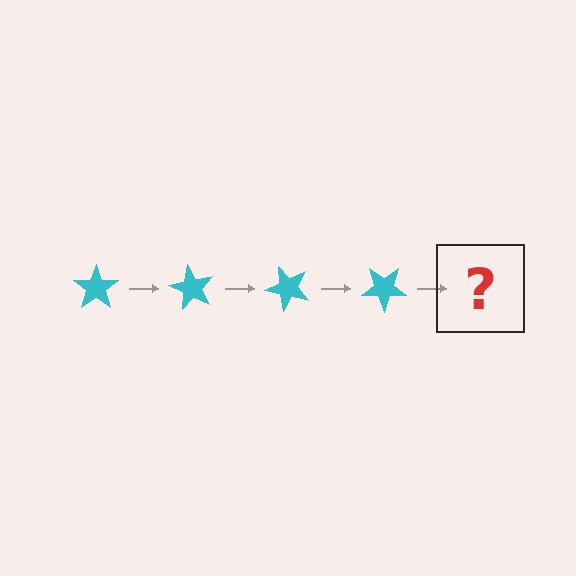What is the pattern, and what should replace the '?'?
The pattern is that the star rotates 60 degrees each step. The '?' should be a cyan star rotated 240 degrees.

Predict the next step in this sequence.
The next step is a cyan star rotated 240 degrees.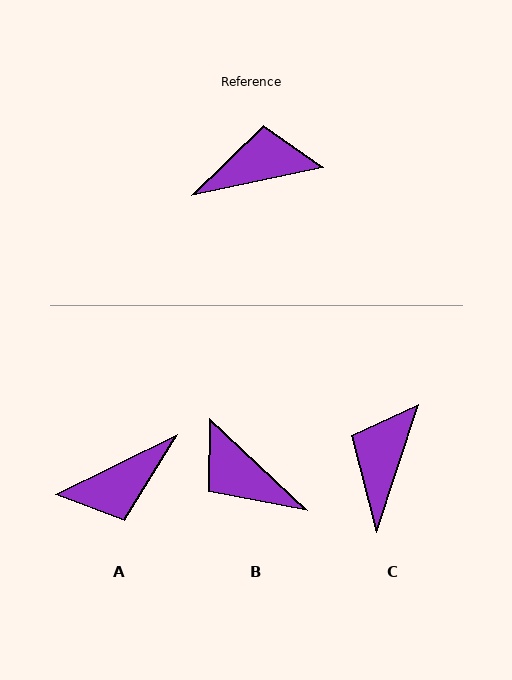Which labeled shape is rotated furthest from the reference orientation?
A, about 166 degrees away.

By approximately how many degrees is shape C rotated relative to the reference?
Approximately 60 degrees counter-clockwise.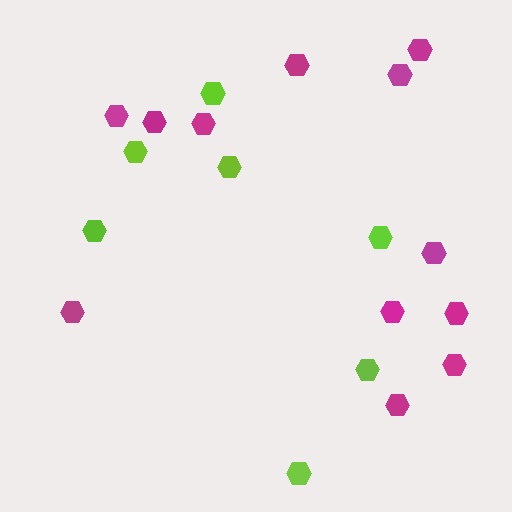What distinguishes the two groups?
There are 2 groups: one group of magenta hexagons (12) and one group of lime hexagons (7).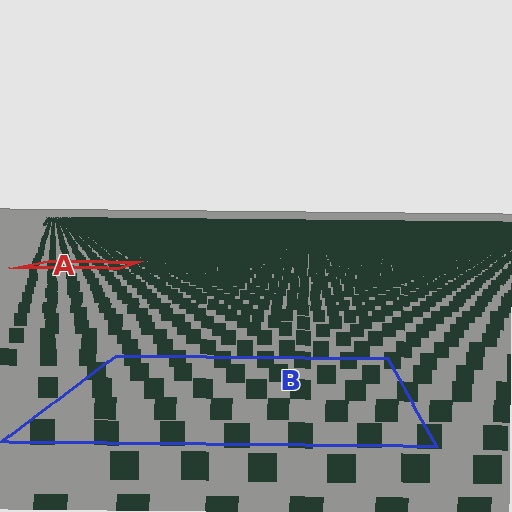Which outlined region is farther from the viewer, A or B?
Region A is farther from the viewer — the texture elements inside it appear smaller and more densely packed.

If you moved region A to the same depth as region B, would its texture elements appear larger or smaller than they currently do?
They would appear larger. At a closer depth, the same texture elements are projected at a bigger on-screen size.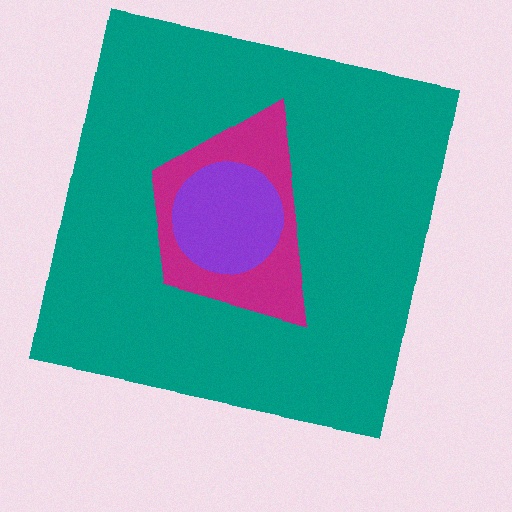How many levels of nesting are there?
3.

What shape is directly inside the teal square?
The magenta trapezoid.